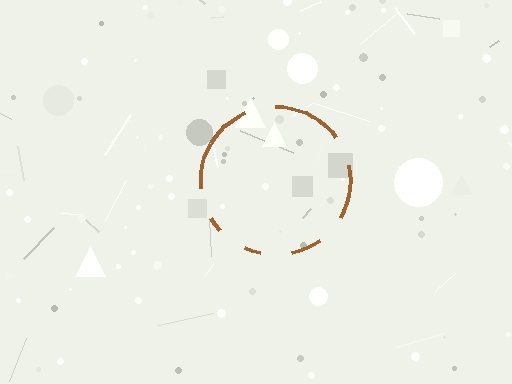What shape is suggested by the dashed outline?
The dashed outline suggests a circle.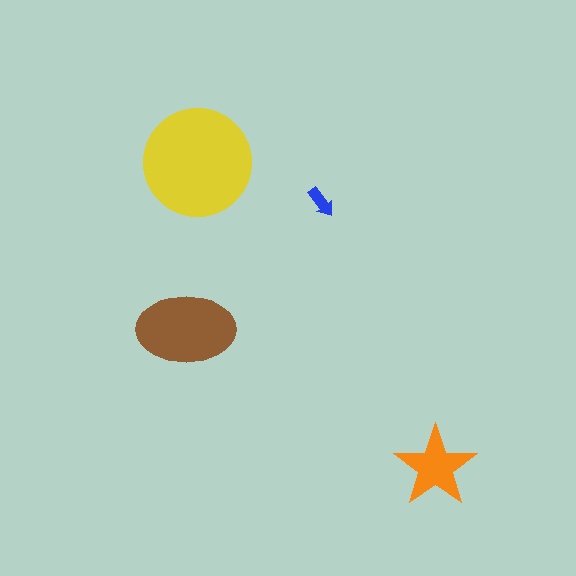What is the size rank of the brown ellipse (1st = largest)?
2nd.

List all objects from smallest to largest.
The blue arrow, the orange star, the brown ellipse, the yellow circle.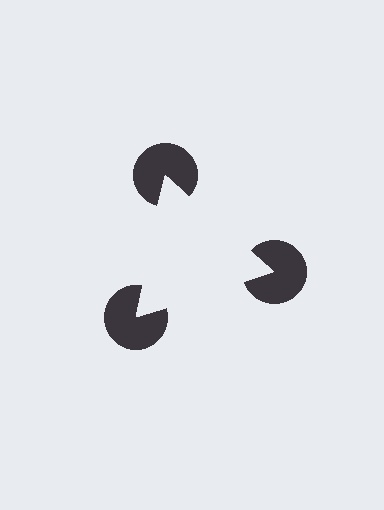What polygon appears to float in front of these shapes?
An illusory triangle — its edges are inferred from the aligned wedge cuts in the pac-man discs, not physically drawn.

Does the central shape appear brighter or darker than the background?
It typically appears slightly brighter than the background, even though no actual brightness change is drawn.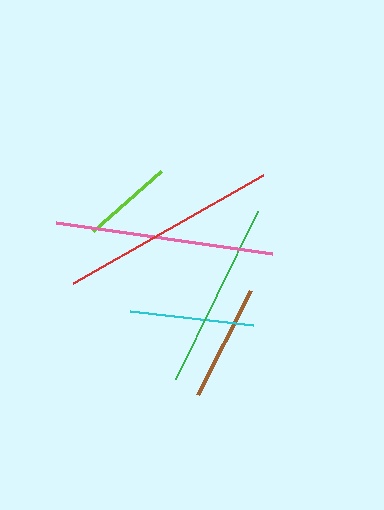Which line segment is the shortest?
The lime line is the shortest at approximately 91 pixels.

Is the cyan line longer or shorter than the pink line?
The pink line is longer than the cyan line.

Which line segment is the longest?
The red line is the longest at approximately 219 pixels.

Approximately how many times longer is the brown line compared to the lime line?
The brown line is approximately 1.3 times the length of the lime line.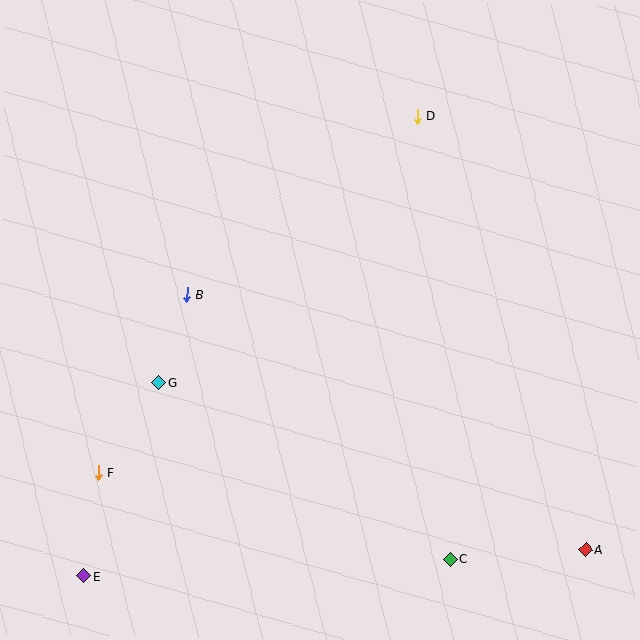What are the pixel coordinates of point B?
Point B is at (187, 295).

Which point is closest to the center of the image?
Point B at (187, 295) is closest to the center.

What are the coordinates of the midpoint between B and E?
The midpoint between B and E is at (135, 435).